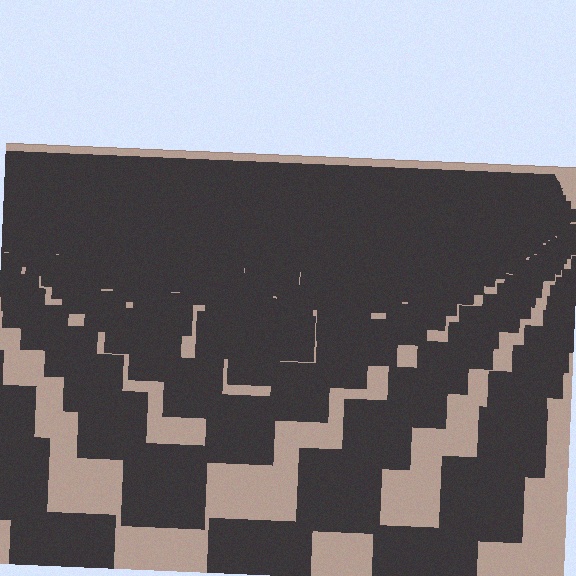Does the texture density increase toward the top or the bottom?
Density increases toward the top.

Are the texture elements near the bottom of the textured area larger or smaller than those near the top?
Larger. Near the bottom, elements are closer to the viewer and appear at a bigger on-screen size.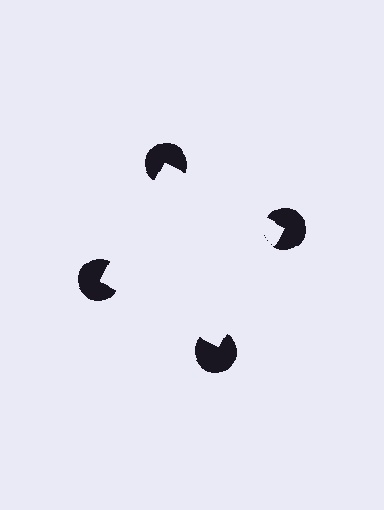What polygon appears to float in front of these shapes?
An illusory square — its edges are inferred from the aligned wedge cuts in the pac-man discs, not physically drawn.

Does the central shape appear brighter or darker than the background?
It typically appears slightly brighter than the background, even though no actual brightness change is drawn.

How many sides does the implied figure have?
4 sides.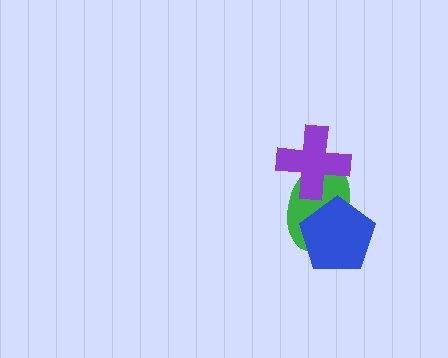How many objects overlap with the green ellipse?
2 objects overlap with the green ellipse.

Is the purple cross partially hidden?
No, no other shape covers it.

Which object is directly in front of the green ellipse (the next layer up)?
The blue pentagon is directly in front of the green ellipse.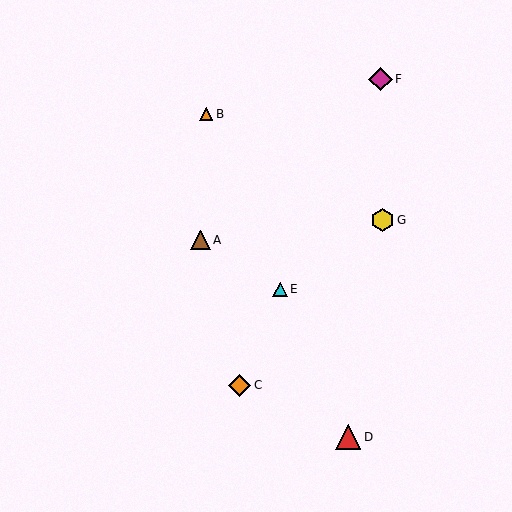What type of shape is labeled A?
Shape A is a brown triangle.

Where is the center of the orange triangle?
The center of the orange triangle is at (206, 114).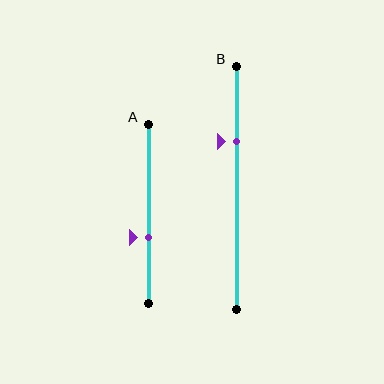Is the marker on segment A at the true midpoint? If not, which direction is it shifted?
No, the marker on segment A is shifted downward by about 13% of the segment length.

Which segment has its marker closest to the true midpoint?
Segment A has its marker closest to the true midpoint.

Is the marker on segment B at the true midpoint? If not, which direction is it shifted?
No, the marker on segment B is shifted upward by about 19% of the segment length.